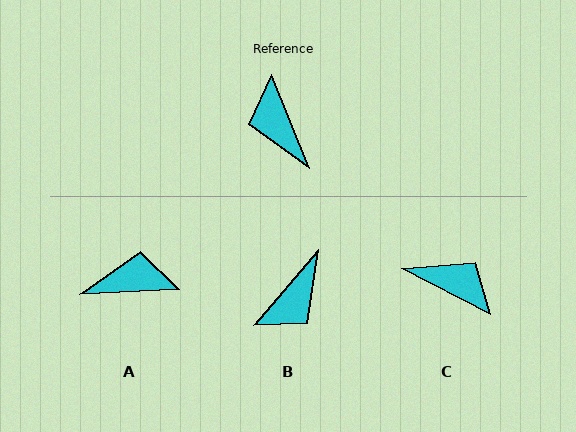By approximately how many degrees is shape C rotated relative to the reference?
Approximately 139 degrees clockwise.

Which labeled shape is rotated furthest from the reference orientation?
C, about 139 degrees away.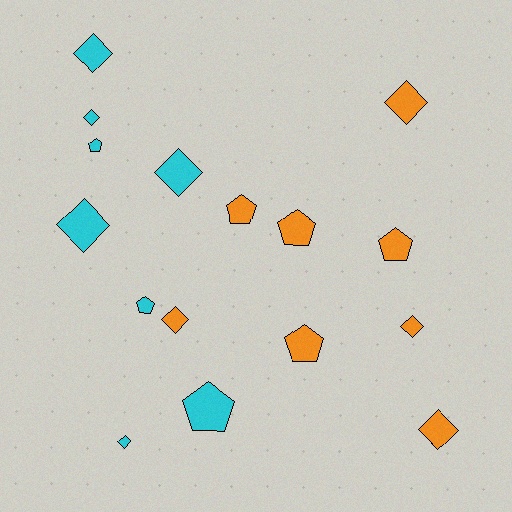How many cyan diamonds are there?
There are 5 cyan diamonds.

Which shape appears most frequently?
Diamond, with 9 objects.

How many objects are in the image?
There are 16 objects.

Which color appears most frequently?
Cyan, with 8 objects.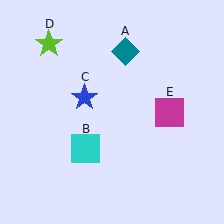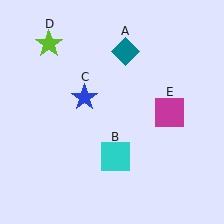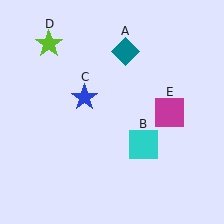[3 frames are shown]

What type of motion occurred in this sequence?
The cyan square (object B) rotated counterclockwise around the center of the scene.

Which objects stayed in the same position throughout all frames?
Teal diamond (object A) and blue star (object C) and lime star (object D) and magenta square (object E) remained stationary.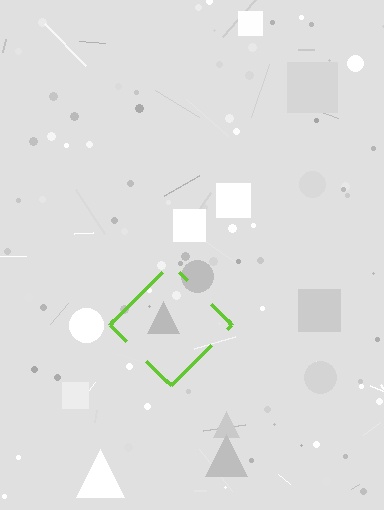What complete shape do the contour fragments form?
The contour fragments form a diamond.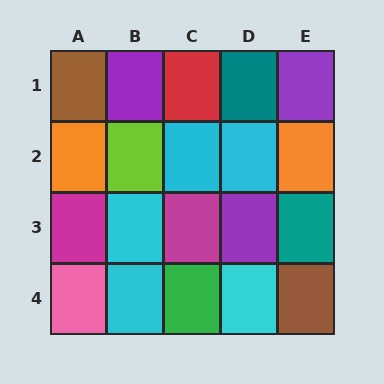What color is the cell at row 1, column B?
Purple.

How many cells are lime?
1 cell is lime.